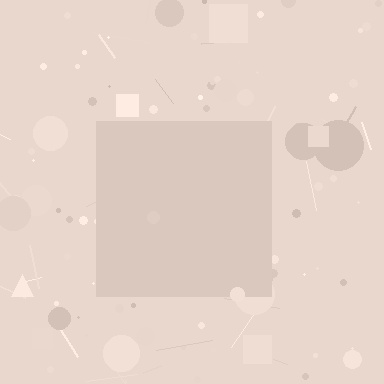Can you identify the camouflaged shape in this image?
The camouflaged shape is a square.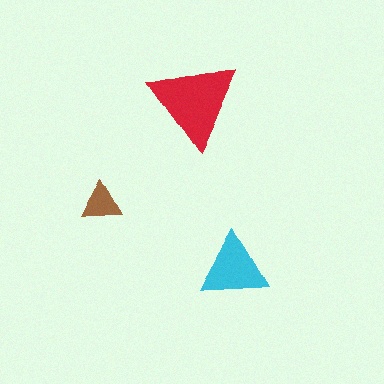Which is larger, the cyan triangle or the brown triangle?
The cyan one.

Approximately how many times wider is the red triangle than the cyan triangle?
About 1.5 times wider.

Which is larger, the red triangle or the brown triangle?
The red one.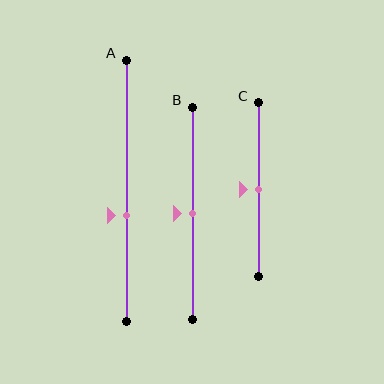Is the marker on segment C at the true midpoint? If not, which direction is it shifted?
Yes, the marker on segment C is at the true midpoint.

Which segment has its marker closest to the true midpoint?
Segment B has its marker closest to the true midpoint.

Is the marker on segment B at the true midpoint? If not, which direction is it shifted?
Yes, the marker on segment B is at the true midpoint.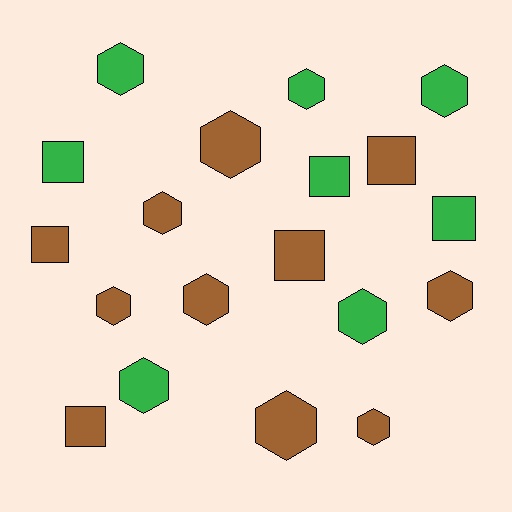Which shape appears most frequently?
Hexagon, with 12 objects.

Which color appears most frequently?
Brown, with 11 objects.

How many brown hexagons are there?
There are 7 brown hexagons.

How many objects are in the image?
There are 19 objects.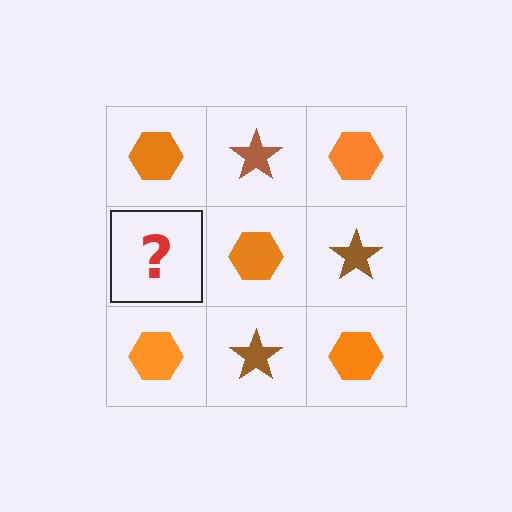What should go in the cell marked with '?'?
The missing cell should contain a brown star.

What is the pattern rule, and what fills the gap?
The rule is that it alternates orange hexagon and brown star in a checkerboard pattern. The gap should be filled with a brown star.